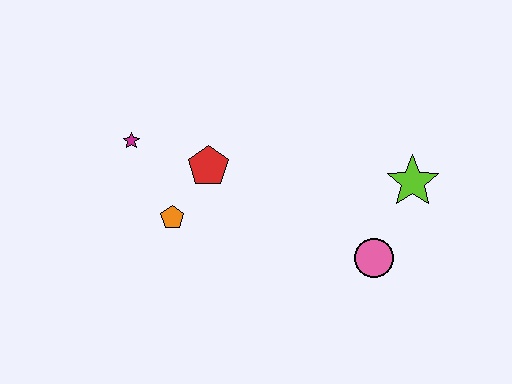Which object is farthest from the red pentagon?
The lime star is farthest from the red pentagon.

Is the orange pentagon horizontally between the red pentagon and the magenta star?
Yes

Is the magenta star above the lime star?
Yes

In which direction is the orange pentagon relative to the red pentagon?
The orange pentagon is below the red pentagon.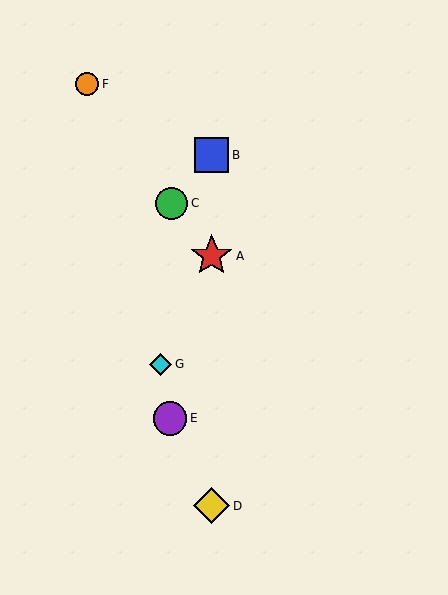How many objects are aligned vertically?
3 objects (A, B, D) are aligned vertically.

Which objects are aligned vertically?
Objects A, B, D are aligned vertically.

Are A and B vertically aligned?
Yes, both are at x≈212.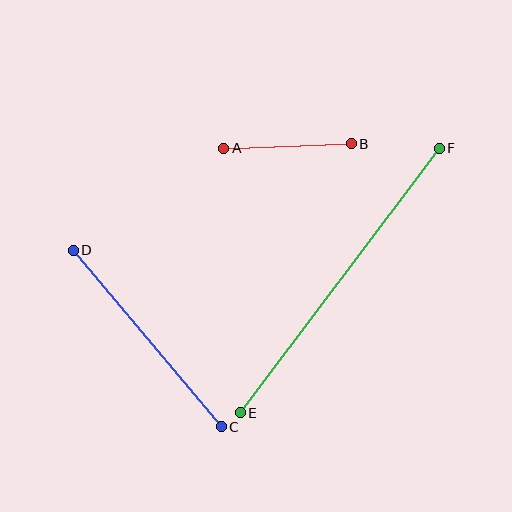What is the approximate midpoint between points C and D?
The midpoint is at approximately (147, 338) pixels.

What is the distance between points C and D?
The distance is approximately 230 pixels.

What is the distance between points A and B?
The distance is approximately 128 pixels.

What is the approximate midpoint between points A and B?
The midpoint is at approximately (287, 146) pixels.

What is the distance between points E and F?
The distance is approximately 331 pixels.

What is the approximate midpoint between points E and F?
The midpoint is at approximately (340, 280) pixels.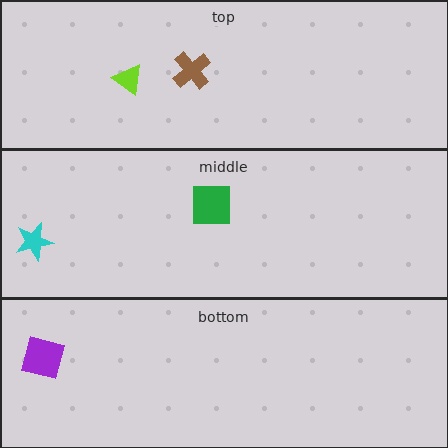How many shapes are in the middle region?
2.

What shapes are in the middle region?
The cyan star, the green square.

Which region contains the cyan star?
The middle region.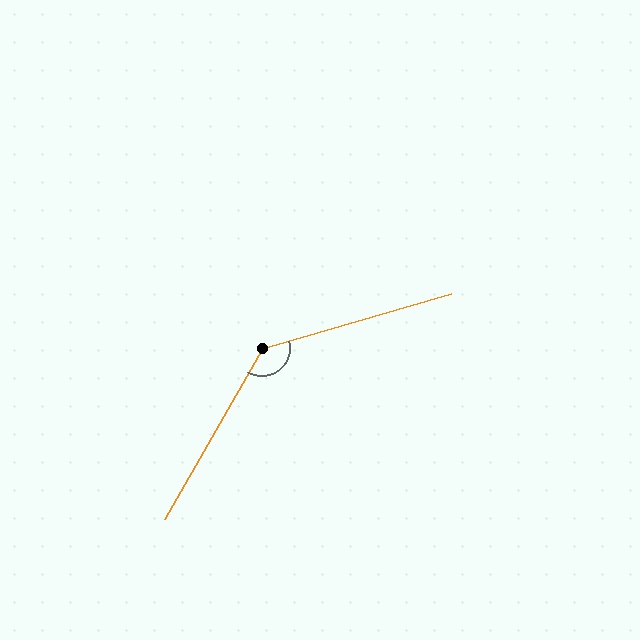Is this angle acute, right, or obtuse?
It is obtuse.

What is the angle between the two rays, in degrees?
Approximately 136 degrees.